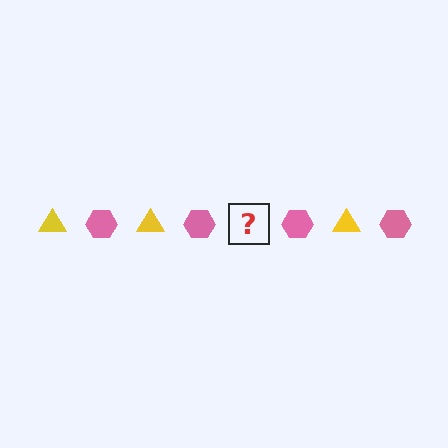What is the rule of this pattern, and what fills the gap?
The rule is that the pattern alternates between yellow triangle and pink hexagon. The gap should be filled with a yellow triangle.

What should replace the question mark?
The question mark should be replaced with a yellow triangle.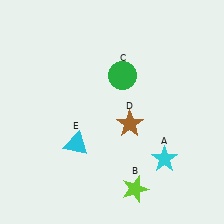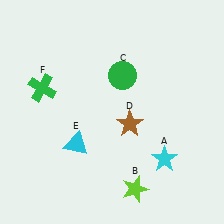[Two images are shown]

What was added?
A green cross (F) was added in Image 2.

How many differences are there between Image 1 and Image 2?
There is 1 difference between the two images.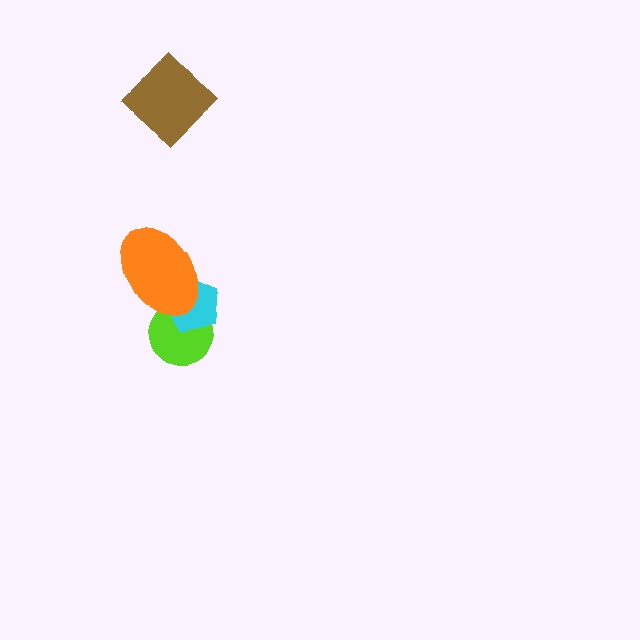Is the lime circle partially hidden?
Yes, it is partially covered by another shape.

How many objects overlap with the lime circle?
2 objects overlap with the lime circle.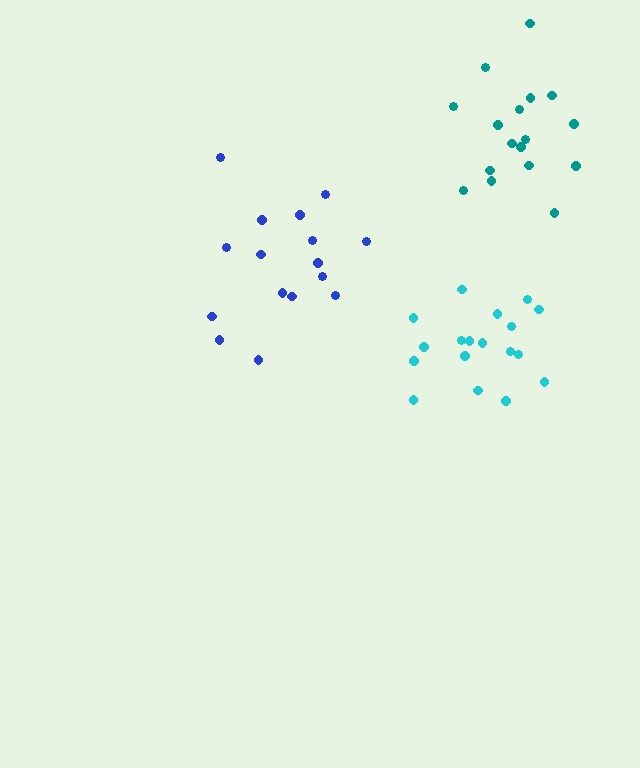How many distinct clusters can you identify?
There are 3 distinct clusters.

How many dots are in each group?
Group 1: 17 dots, Group 2: 18 dots, Group 3: 16 dots (51 total).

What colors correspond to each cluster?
The clusters are colored: teal, cyan, blue.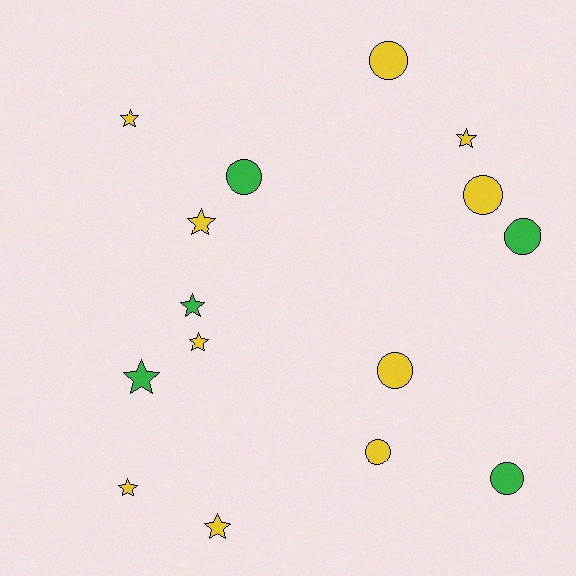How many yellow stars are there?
There are 6 yellow stars.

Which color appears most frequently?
Yellow, with 10 objects.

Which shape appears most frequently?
Star, with 8 objects.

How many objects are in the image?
There are 15 objects.